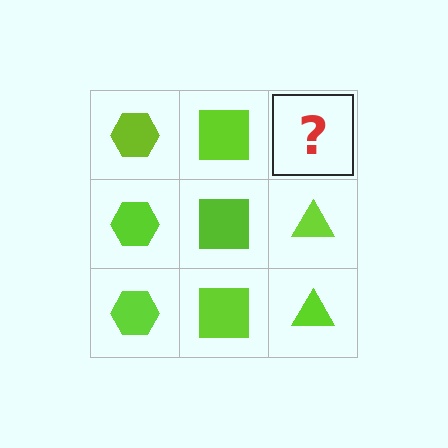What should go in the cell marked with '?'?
The missing cell should contain a lime triangle.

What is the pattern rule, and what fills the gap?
The rule is that each column has a consistent shape. The gap should be filled with a lime triangle.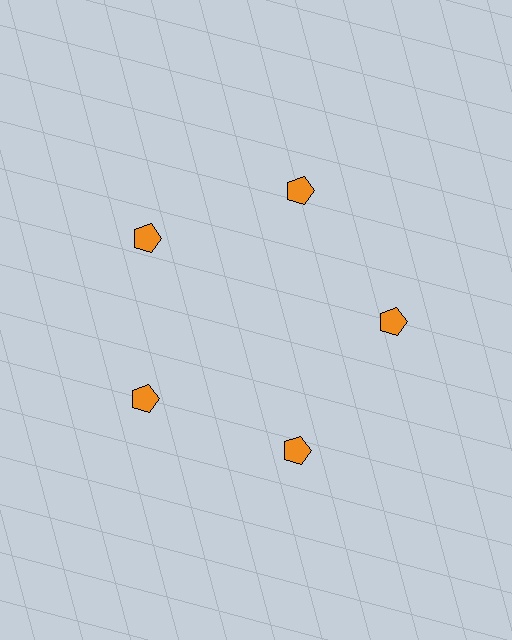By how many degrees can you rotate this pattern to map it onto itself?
The pattern maps onto itself every 72 degrees of rotation.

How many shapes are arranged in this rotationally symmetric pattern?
There are 5 shapes, arranged in 5 groups of 1.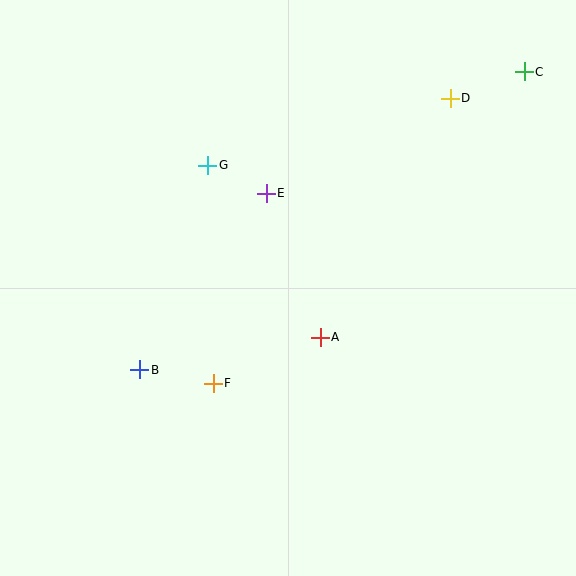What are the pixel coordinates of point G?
Point G is at (208, 165).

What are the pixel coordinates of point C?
Point C is at (524, 72).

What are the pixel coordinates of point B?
Point B is at (140, 370).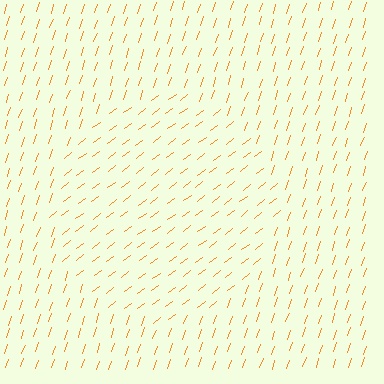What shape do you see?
I see a circle.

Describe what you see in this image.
The image is filled with small orange line segments. A circle region in the image has lines oriented differently from the surrounding lines, creating a visible texture boundary.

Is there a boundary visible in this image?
Yes, there is a texture boundary formed by a change in line orientation.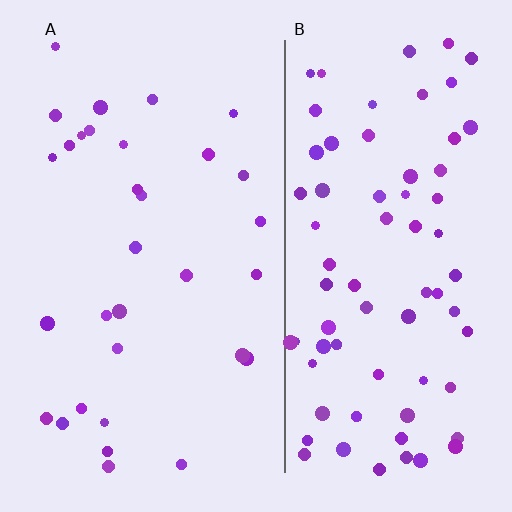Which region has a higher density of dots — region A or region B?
B (the right).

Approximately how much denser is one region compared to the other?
Approximately 2.4× — region B over region A.